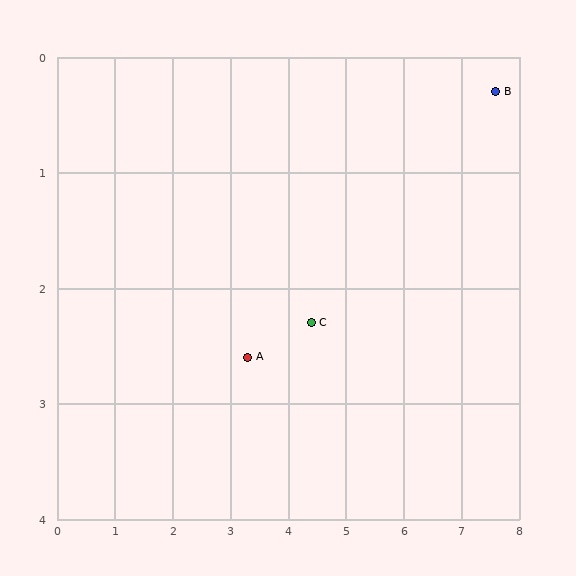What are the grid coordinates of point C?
Point C is at approximately (4.4, 2.3).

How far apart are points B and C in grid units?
Points B and C are about 3.8 grid units apart.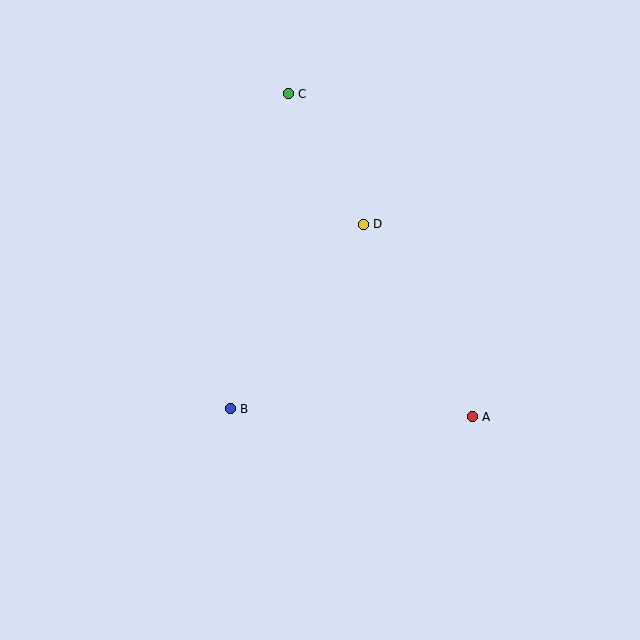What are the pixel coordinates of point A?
Point A is at (472, 417).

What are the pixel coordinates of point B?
Point B is at (230, 409).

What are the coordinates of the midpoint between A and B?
The midpoint between A and B is at (351, 413).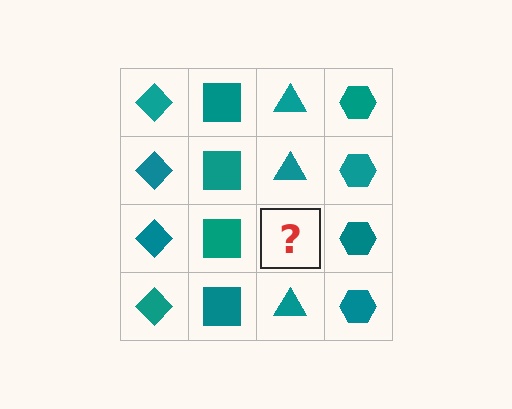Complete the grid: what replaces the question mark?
The question mark should be replaced with a teal triangle.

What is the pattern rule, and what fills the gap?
The rule is that each column has a consistent shape. The gap should be filled with a teal triangle.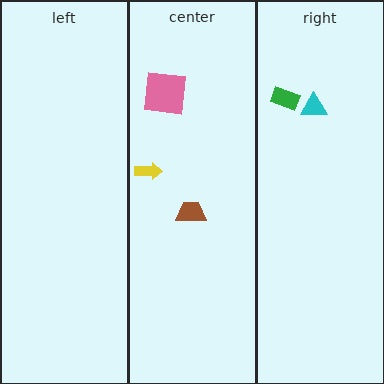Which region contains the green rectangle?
The right region.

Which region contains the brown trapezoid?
The center region.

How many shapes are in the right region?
2.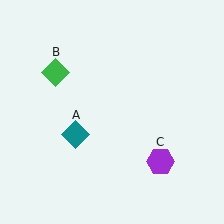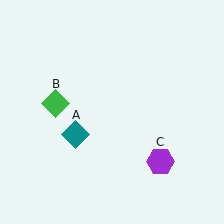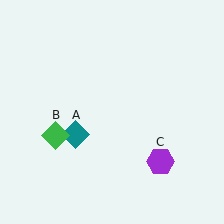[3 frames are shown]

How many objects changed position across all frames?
1 object changed position: green diamond (object B).